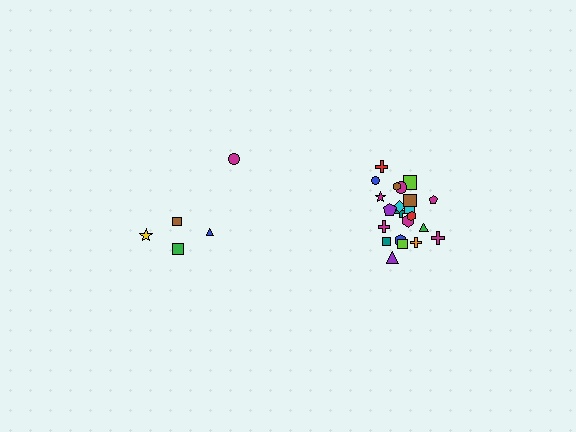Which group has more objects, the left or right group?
The right group.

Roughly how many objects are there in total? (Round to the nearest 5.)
Roughly 25 objects in total.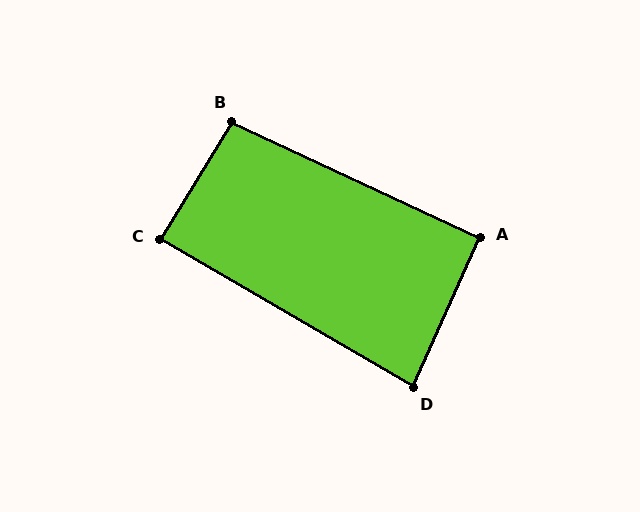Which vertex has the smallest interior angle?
D, at approximately 84 degrees.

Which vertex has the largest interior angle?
B, at approximately 96 degrees.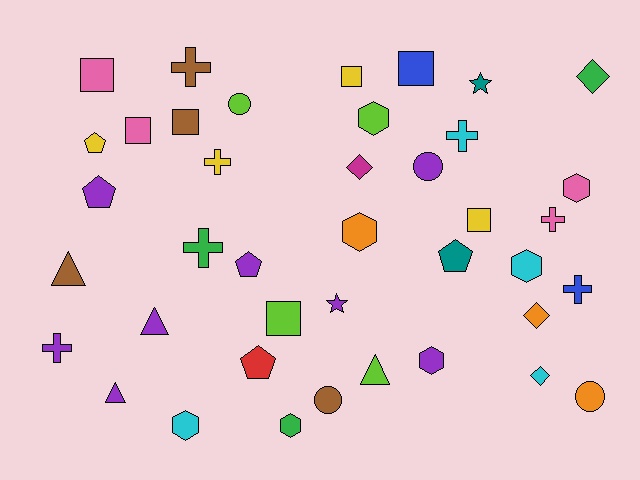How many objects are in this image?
There are 40 objects.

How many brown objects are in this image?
There are 4 brown objects.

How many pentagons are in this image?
There are 5 pentagons.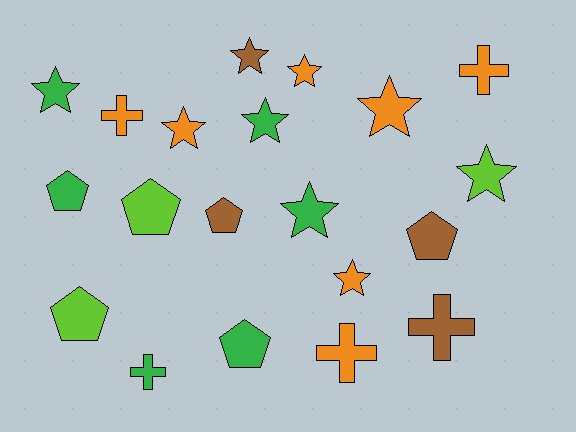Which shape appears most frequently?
Star, with 9 objects.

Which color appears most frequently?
Orange, with 7 objects.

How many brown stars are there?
There is 1 brown star.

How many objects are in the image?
There are 20 objects.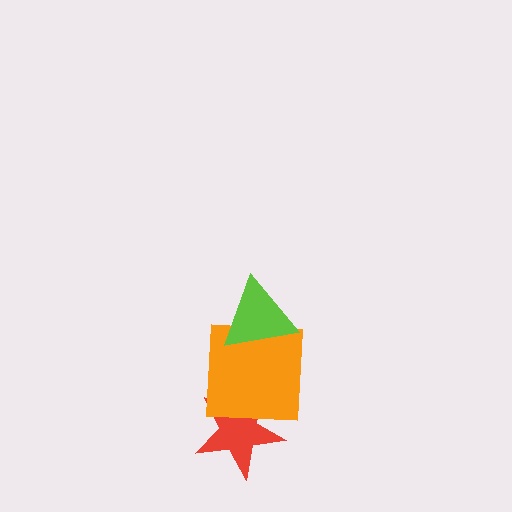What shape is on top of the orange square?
The lime triangle is on top of the orange square.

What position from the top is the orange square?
The orange square is 2nd from the top.